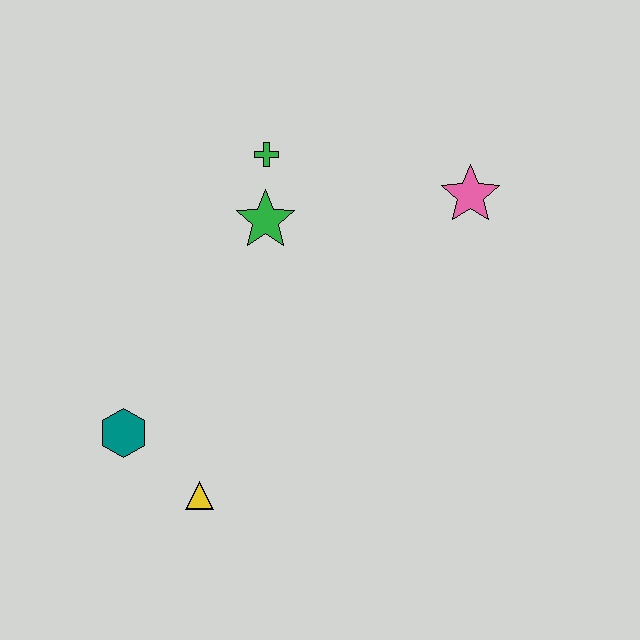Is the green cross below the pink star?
No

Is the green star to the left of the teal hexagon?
No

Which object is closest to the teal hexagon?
The yellow triangle is closest to the teal hexagon.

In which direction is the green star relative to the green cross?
The green star is below the green cross.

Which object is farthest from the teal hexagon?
The pink star is farthest from the teal hexagon.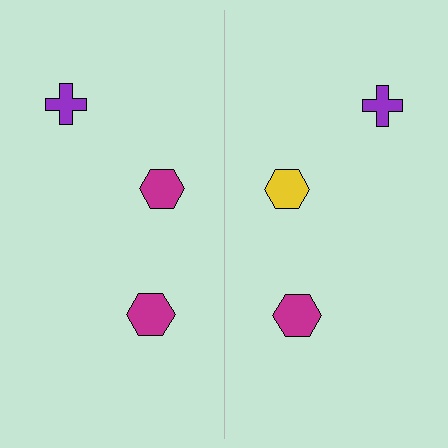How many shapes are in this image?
There are 6 shapes in this image.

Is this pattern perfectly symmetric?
No, the pattern is not perfectly symmetric. The yellow hexagon on the right side breaks the symmetry — its mirror counterpart is magenta.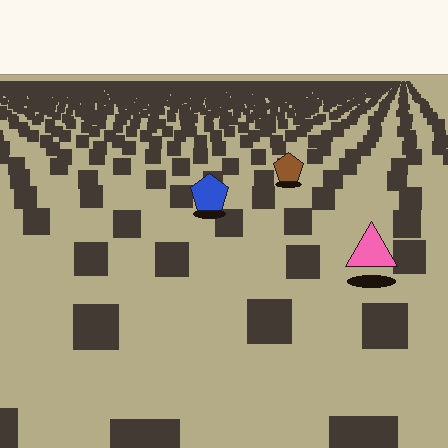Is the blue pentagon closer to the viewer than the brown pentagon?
Yes. The blue pentagon is closer — you can tell from the texture gradient: the ground texture is coarser near it.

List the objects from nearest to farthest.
From nearest to farthest: the pink triangle, the blue pentagon, the brown pentagon.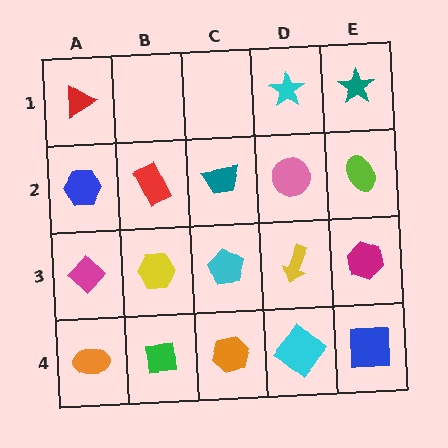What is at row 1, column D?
A cyan star.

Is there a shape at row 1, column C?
No, that cell is empty.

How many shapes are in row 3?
5 shapes.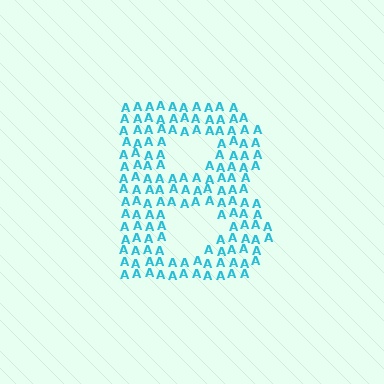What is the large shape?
The large shape is the letter B.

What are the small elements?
The small elements are letter A's.